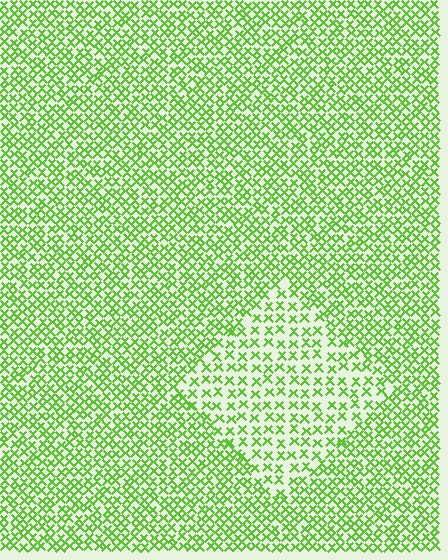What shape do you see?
I see a diamond.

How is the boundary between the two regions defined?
The boundary is defined by a change in element density (approximately 1.8x ratio). All elements are the same color, size, and shape.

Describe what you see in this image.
The image contains small lime elements arranged at two different densities. A diamond-shaped region is visible where the elements are less densely packed than the surrounding area.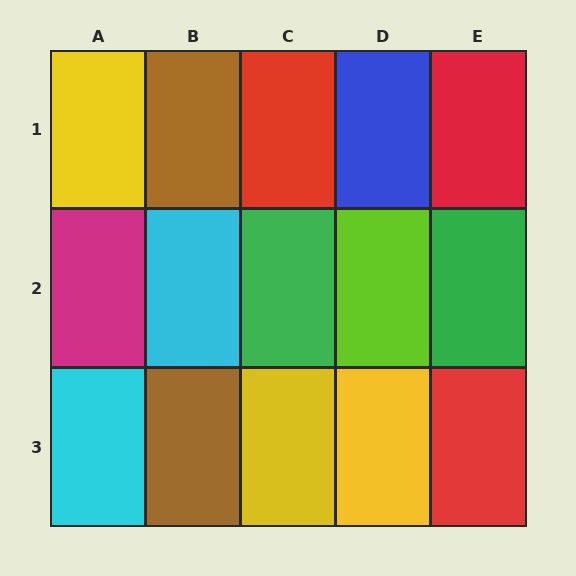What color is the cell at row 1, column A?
Yellow.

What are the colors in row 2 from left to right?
Magenta, cyan, green, lime, green.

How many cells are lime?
1 cell is lime.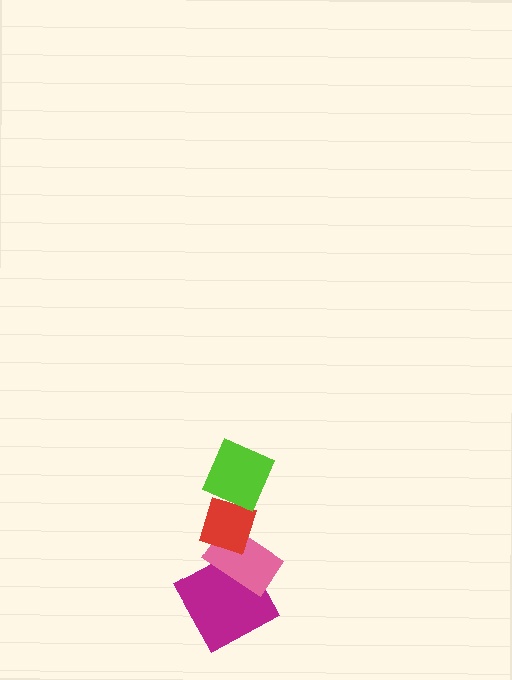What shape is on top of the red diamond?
The lime square is on top of the red diamond.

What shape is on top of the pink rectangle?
The red diamond is on top of the pink rectangle.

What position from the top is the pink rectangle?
The pink rectangle is 3rd from the top.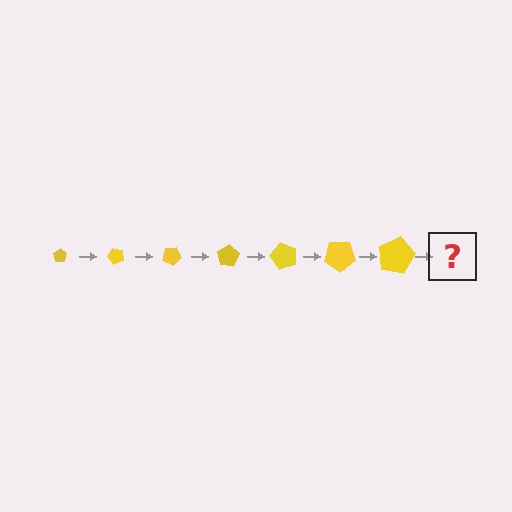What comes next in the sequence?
The next element should be a pentagon, larger than the previous one and rotated 350 degrees from the start.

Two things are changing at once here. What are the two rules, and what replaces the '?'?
The two rules are that the pentagon grows larger each step and it rotates 50 degrees each step. The '?' should be a pentagon, larger than the previous one and rotated 350 degrees from the start.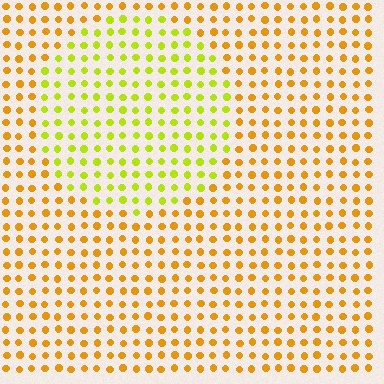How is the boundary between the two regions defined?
The boundary is defined purely by a slight shift in hue (about 36 degrees). Spacing, size, and orientation are identical on both sides.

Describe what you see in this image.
The image is filled with small orange elements in a uniform arrangement. A circle-shaped region is visible where the elements are tinted to a slightly different hue, forming a subtle color boundary.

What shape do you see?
I see a circle.